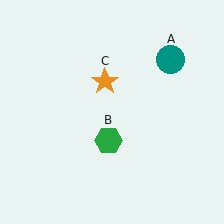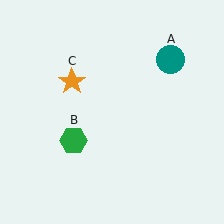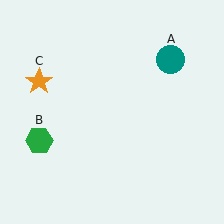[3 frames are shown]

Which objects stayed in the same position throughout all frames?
Teal circle (object A) remained stationary.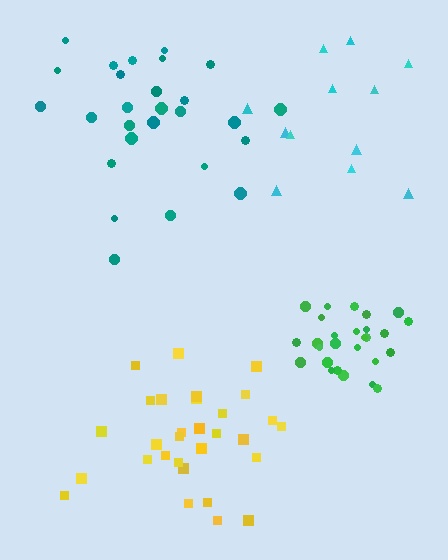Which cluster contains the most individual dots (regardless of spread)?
Yellow (30).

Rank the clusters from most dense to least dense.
green, yellow, teal, cyan.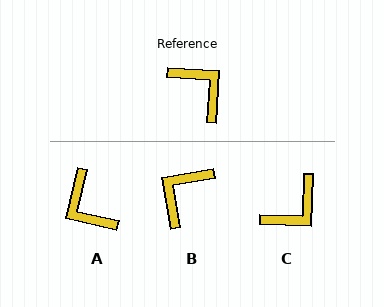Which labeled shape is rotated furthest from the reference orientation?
A, about 170 degrees away.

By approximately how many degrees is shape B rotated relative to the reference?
Approximately 103 degrees counter-clockwise.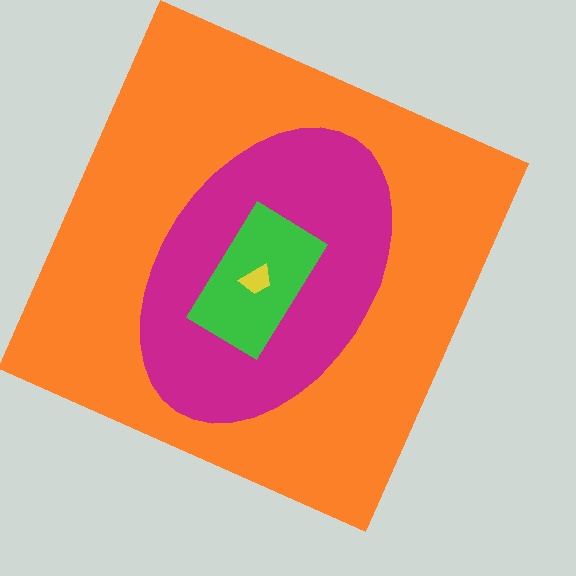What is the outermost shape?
The orange square.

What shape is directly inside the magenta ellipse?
The green rectangle.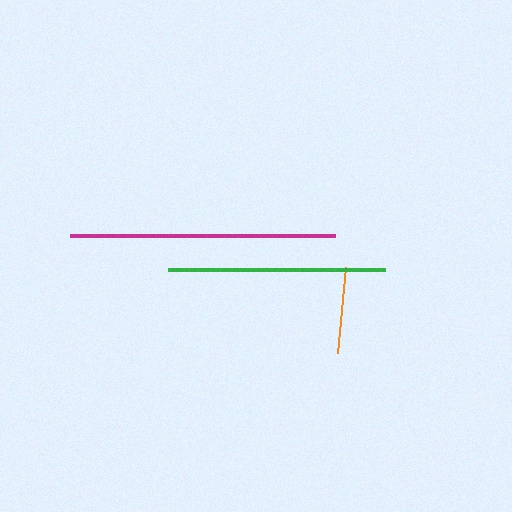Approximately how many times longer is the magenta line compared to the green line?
The magenta line is approximately 1.2 times the length of the green line.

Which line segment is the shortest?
The orange line is the shortest at approximately 86 pixels.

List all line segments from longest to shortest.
From longest to shortest: magenta, green, orange.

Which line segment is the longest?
The magenta line is the longest at approximately 264 pixels.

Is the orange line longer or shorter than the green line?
The green line is longer than the orange line.